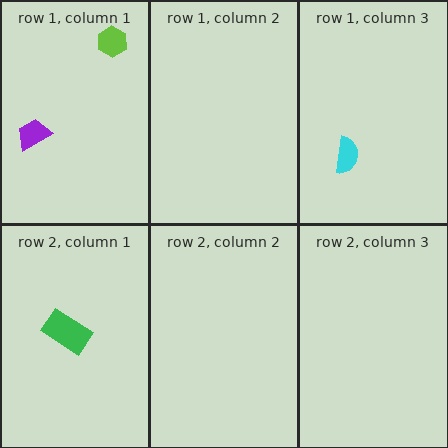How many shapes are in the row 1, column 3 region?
1.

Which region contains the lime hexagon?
The row 1, column 1 region.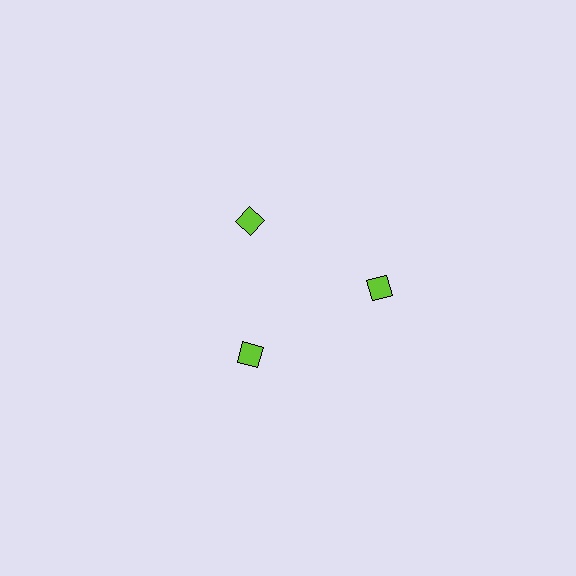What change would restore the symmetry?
The symmetry would be restored by moving it inward, back onto the ring so that all 3 diamonds sit at equal angles and equal distance from the center.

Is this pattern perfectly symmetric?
No. The 3 lime diamonds are arranged in a ring, but one element near the 3 o'clock position is pushed outward from the center, breaking the 3-fold rotational symmetry.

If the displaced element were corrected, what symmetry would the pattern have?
It would have 3-fold rotational symmetry — the pattern would map onto itself every 120 degrees.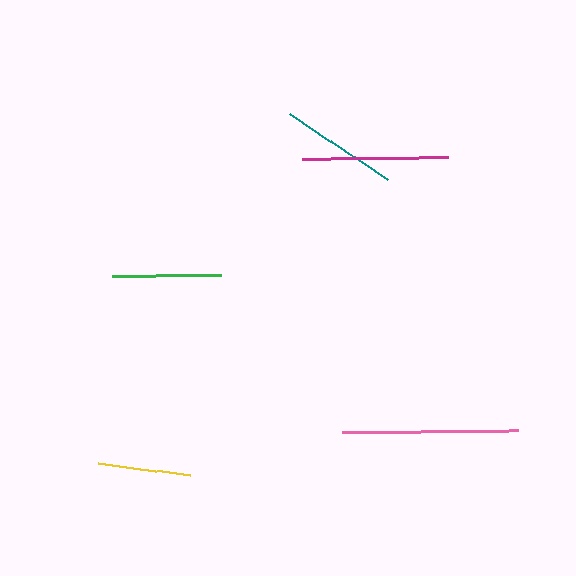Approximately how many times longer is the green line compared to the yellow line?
The green line is approximately 1.2 times the length of the yellow line.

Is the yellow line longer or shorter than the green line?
The green line is longer than the yellow line.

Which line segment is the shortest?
The yellow line is the shortest at approximately 93 pixels.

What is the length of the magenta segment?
The magenta segment is approximately 146 pixels long.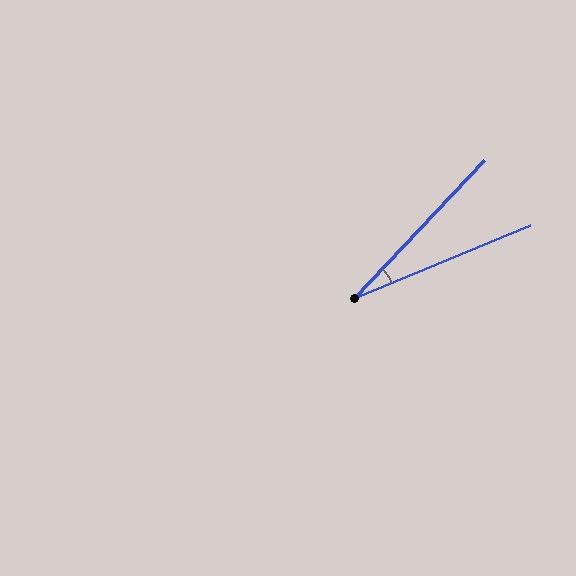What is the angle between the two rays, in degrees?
Approximately 24 degrees.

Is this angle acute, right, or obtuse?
It is acute.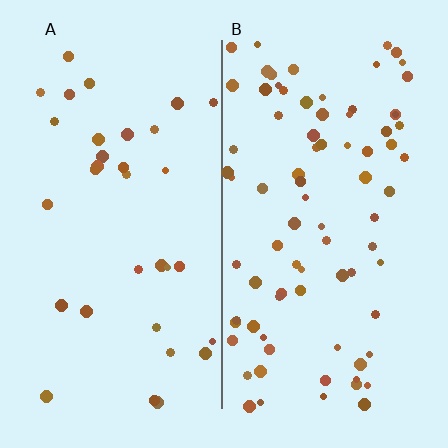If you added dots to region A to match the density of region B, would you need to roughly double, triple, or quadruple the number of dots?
Approximately double.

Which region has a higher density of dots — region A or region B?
B (the right).